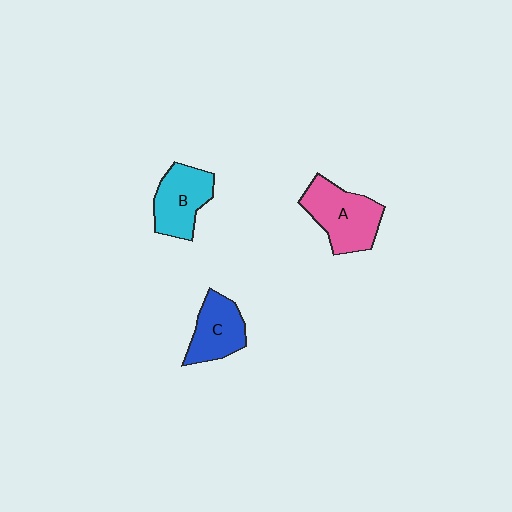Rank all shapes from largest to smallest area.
From largest to smallest: A (pink), B (cyan), C (blue).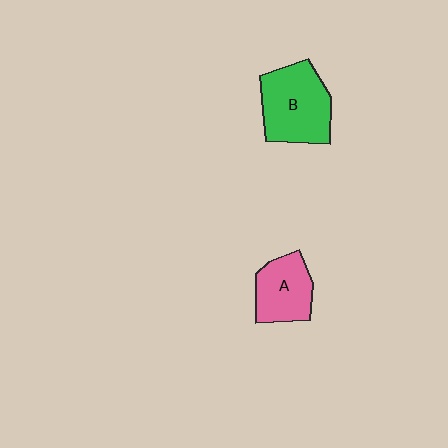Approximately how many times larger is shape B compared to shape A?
Approximately 1.4 times.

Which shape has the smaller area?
Shape A (pink).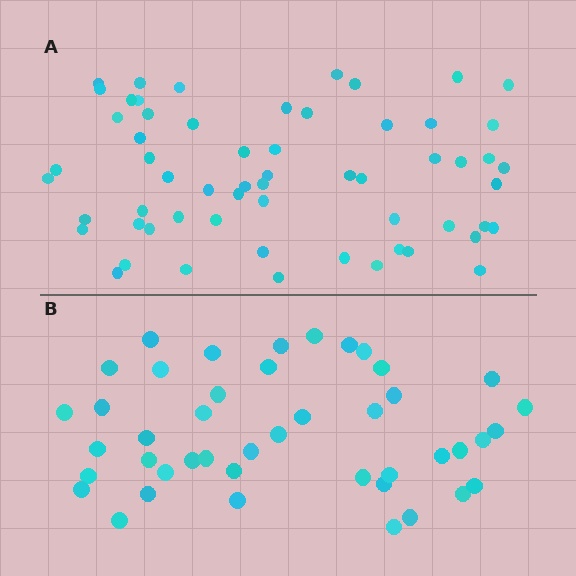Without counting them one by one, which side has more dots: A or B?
Region A (the top region) has more dots.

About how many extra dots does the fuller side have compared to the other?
Region A has approximately 15 more dots than region B.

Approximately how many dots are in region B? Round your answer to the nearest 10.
About 40 dots. (The exact count is 44, which rounds to 40.)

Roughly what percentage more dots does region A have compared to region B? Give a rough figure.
About 35% more.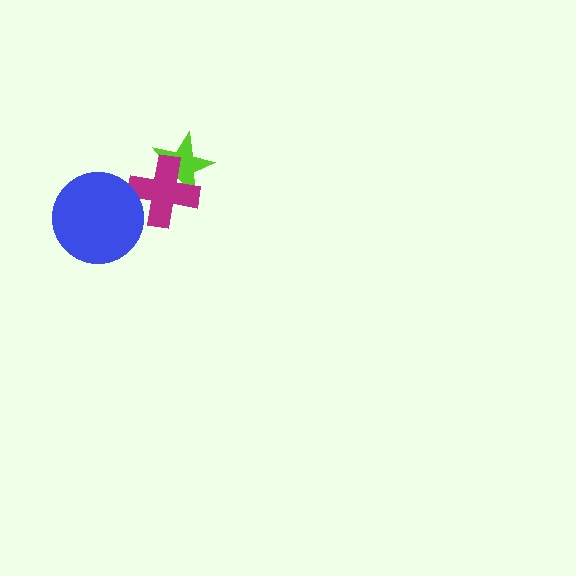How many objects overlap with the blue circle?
1 object overlaps with the blue circle.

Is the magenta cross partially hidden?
Yes, it is partially covered by another shape.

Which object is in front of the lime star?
The magenta cross is in front of the lime star.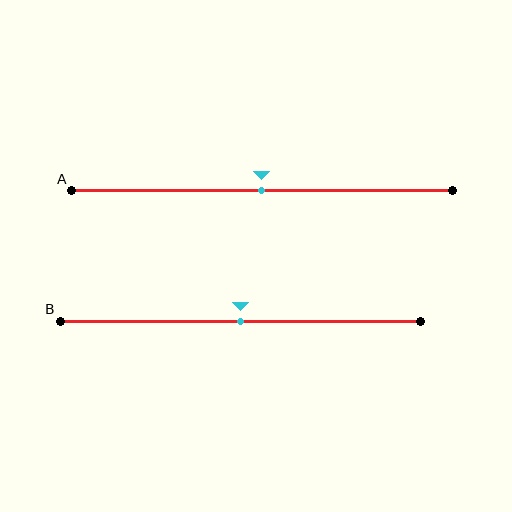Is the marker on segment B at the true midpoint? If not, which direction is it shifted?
Yes, the marker on segment B is at the true midpoint.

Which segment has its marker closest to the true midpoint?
Segment A has its marker closest to the true midpoint.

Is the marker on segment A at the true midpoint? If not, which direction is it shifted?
Yes, the marker on segment A is at the true midpoint.